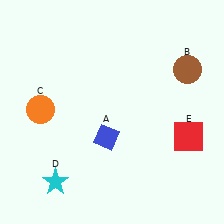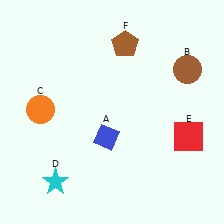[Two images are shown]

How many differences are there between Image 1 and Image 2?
There is 1 difference between the two images.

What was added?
A brown pentagon (F) was added in Image 2.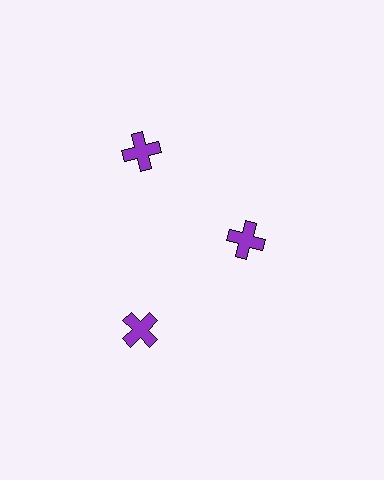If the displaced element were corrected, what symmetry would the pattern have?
It would have 3-fold rotational symmetry — the pattern would map onto itself every 120 degrees.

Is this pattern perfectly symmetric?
No. The 3 purple crosses are arranged in a ring, but one element near the 3 o'clock position is pulled inward toward the center, breaking the 3-fold rotational symmetry.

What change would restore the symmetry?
The symmetry would be restored by moving it outward, back onto the ring so that all 3 crosses sit at equal angles and equal distance from the center.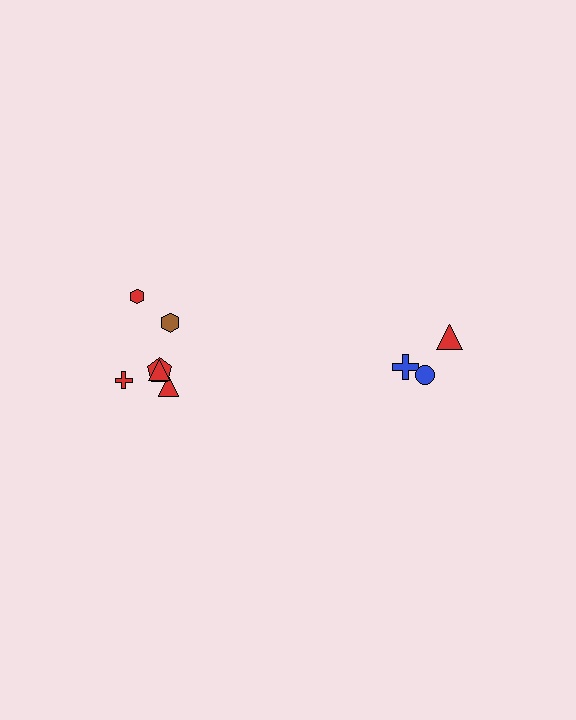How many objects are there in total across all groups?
There are 9 objects.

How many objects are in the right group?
There are 3 objects.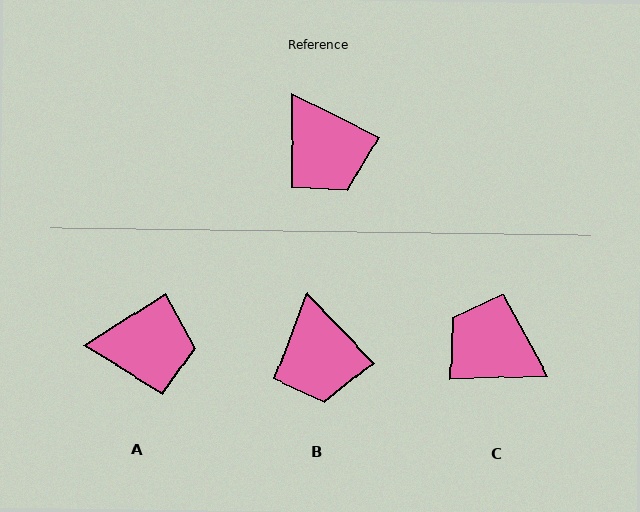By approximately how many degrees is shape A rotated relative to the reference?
Approximately 59 degrees counter-clockwise.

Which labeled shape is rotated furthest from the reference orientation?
C, about 152 degrees away.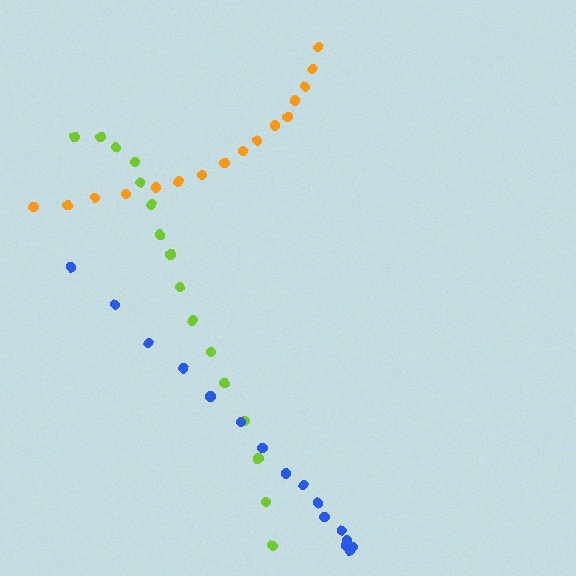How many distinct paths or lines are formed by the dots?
There are 3 distinct paths.